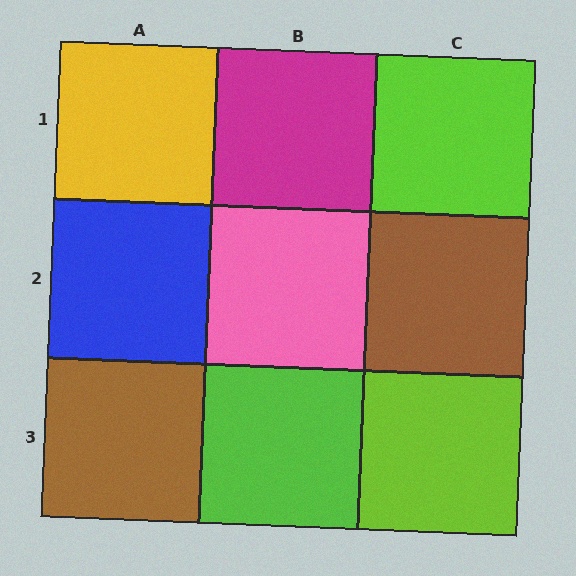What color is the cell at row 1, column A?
Yellow.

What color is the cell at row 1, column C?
Lime.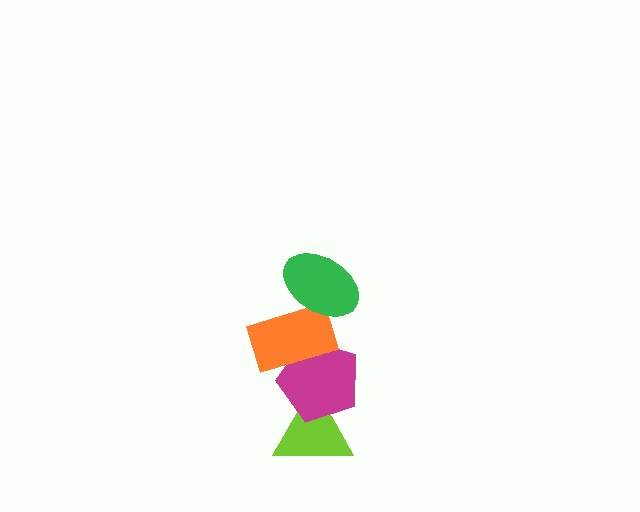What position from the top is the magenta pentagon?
The magenta pentagon is 3rd from the top.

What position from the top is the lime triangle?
The lime triangle is 4th from the top.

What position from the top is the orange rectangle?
The orange rectangle is 2nd from the top.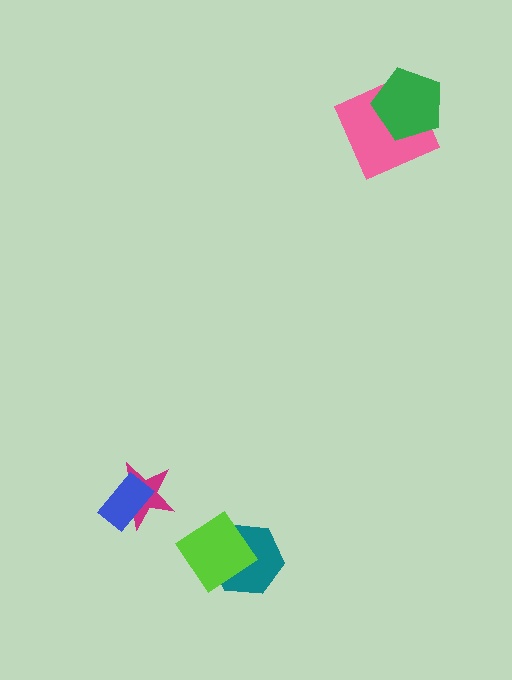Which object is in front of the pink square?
The green pentagon is in front of the pink square.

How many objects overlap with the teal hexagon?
1 object overlaps with the teal hexagon.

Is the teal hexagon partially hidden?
Yes, it is partially covered by another shape.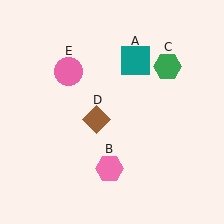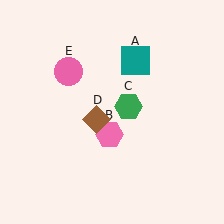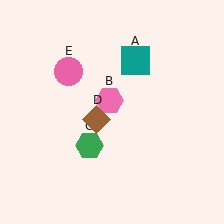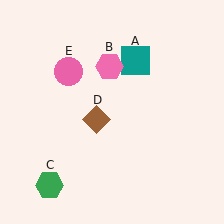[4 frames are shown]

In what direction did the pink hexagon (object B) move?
The pink hexagon (object B) moved up.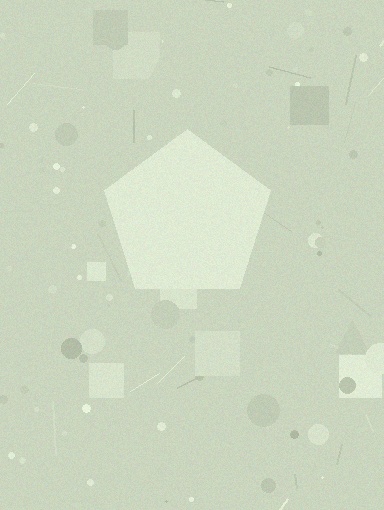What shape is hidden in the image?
A pentagon is hidden in the image.